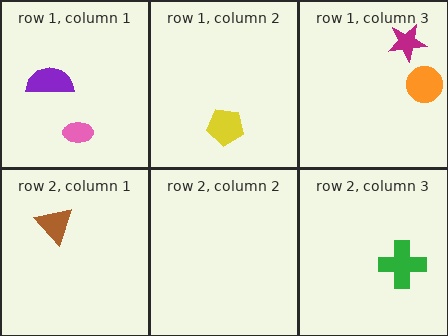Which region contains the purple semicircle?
The row 1, column 1 region.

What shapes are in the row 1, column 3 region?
The orange circle, the magenta star.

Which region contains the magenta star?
The row 1, column 3 region.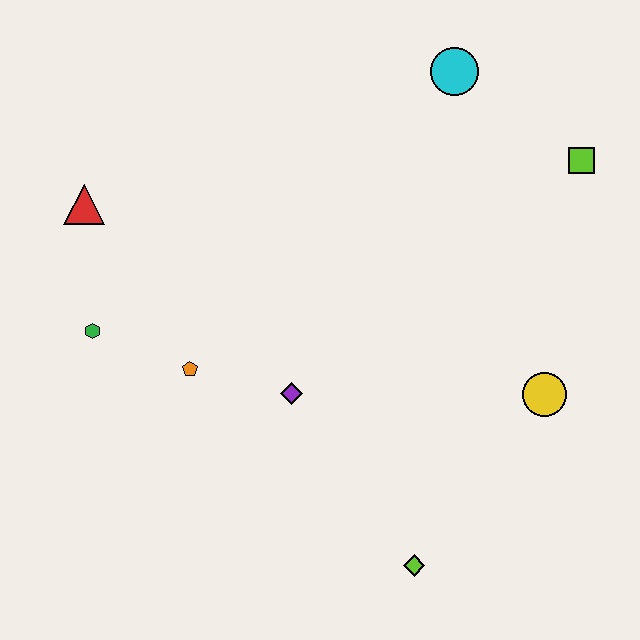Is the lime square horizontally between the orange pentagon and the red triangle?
No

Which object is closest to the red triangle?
The green hexagon is closest to the red triangle.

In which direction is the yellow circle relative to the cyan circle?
The yellow circle is below the cyan circle.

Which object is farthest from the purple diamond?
The lime square is farthest from the purple diamond.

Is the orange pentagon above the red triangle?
No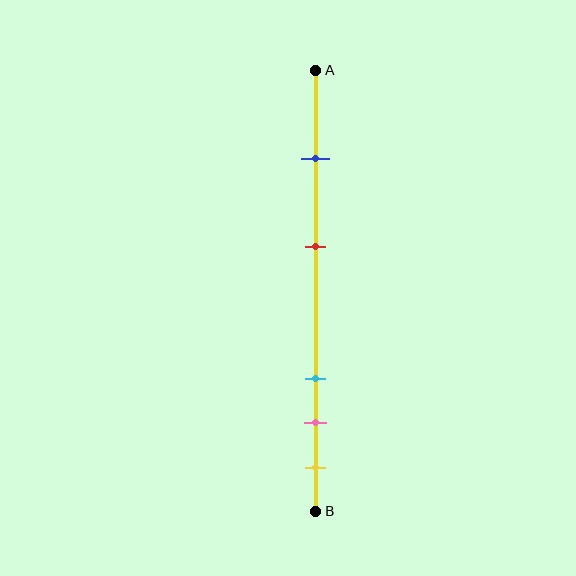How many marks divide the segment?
There are 5 marks dividing the segment.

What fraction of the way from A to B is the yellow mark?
The yellow mark is approximately 90% (0.9) of the way from A to B.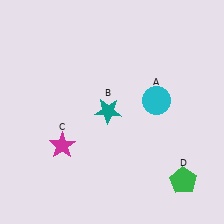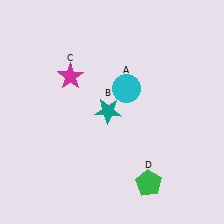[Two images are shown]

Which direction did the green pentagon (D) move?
The green pentagon (D) moved left.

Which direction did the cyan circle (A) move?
The cyan circle (A) moved left.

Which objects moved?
The objects that moved are: the cyan circle (A), the magenta star (C), the green pentagon (D).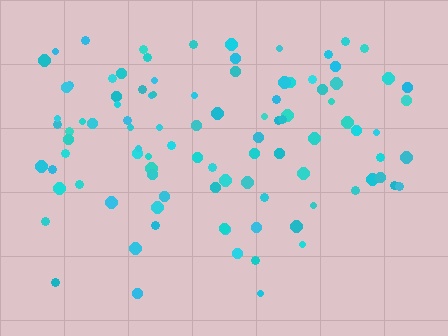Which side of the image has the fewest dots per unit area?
The bottom.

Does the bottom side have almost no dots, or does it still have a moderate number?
Still a moderate number, just noticeably fewer than the top.